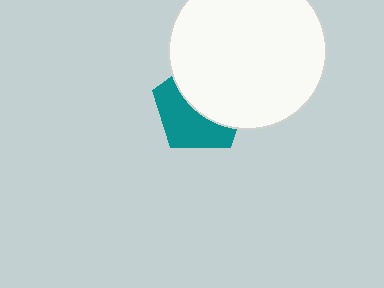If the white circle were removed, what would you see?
You would see the complete teal pentagon.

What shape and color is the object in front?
The object in front is a white circle.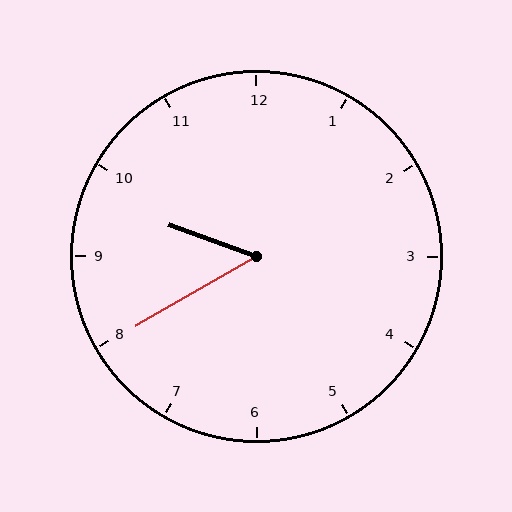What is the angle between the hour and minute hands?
Approximately 50 degrees.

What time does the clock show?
9:40.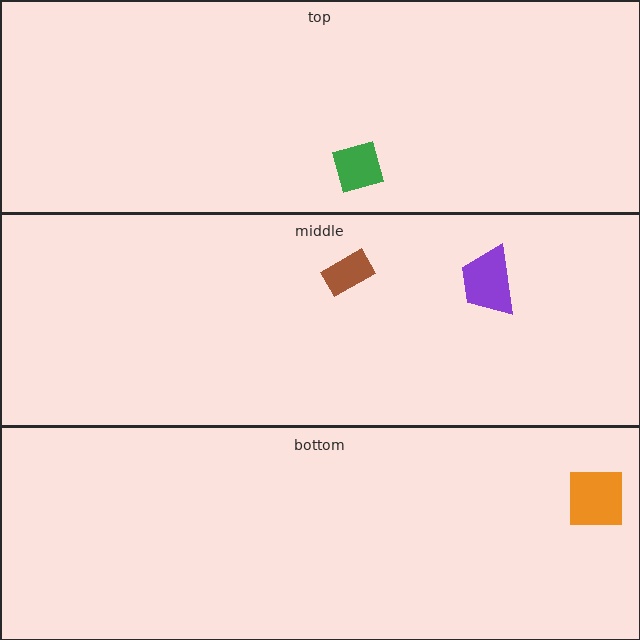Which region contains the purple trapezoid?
The middle region.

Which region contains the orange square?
The bottom region.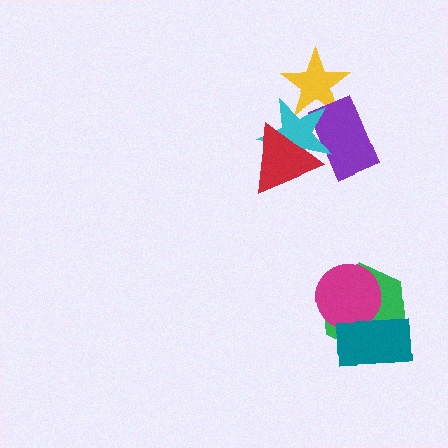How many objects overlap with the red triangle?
2 objects overlap with the red triangle.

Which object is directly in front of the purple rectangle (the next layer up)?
The cyan star is directly in front of the purple rectangle.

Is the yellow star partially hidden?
Yes, it is partially covered by another shape.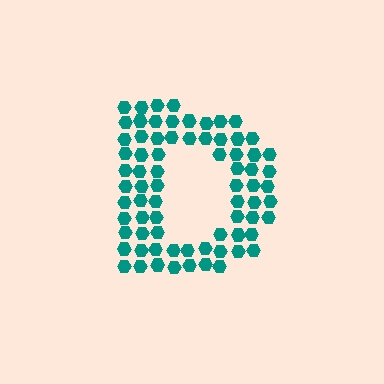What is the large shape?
The large shape is the letter D.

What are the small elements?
The small elements are hexagons.